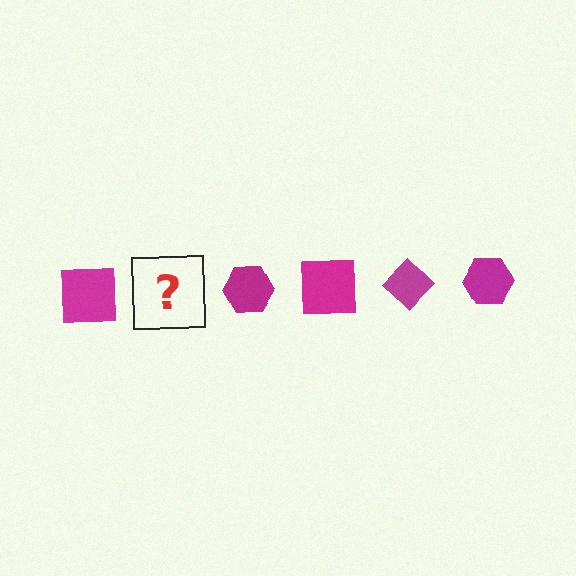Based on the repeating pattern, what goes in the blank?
The blank should be a magenta diamond.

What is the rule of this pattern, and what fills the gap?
The rule is that the pattern cycles through square, diamond, hexagon shapes in magenta. The gap should be filled with a magenta diamond.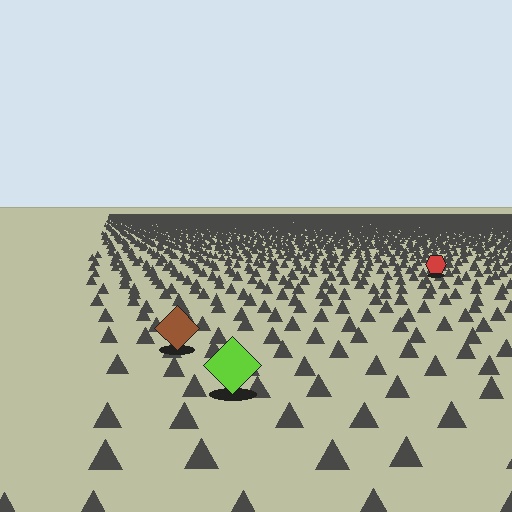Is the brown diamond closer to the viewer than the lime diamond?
No. The lime diamond is closer — you can tell from the texture gradient: the ground texture is coarser near it.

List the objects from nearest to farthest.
From nearest to farthest: the lime diamond, the brown diamond, the red hexagon.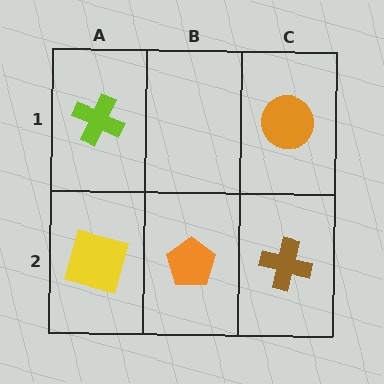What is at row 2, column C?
A brown cross.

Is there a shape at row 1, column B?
No, that cell is empty.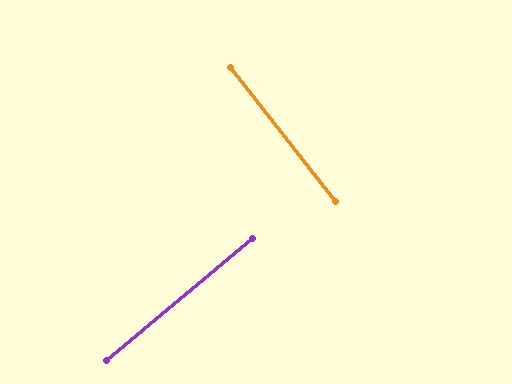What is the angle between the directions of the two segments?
Approximately 88 degrees.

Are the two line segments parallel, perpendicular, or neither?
Perpendicular — they meet at approximately 88°.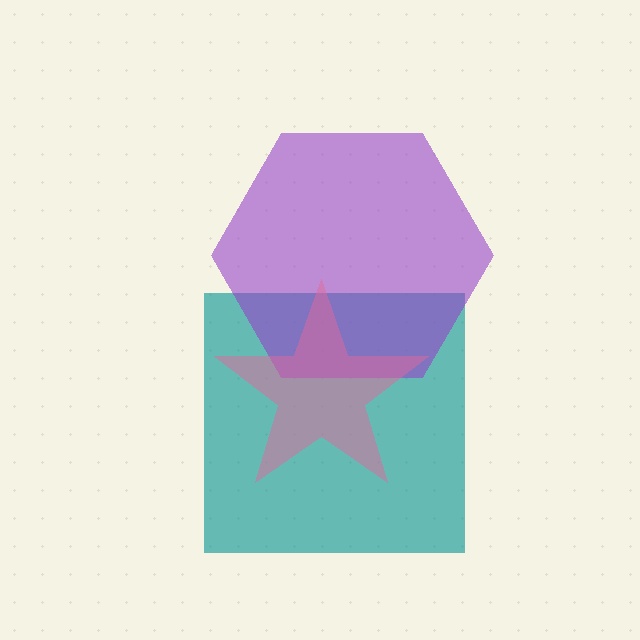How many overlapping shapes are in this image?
There are 3 overlapping shapes in the image.